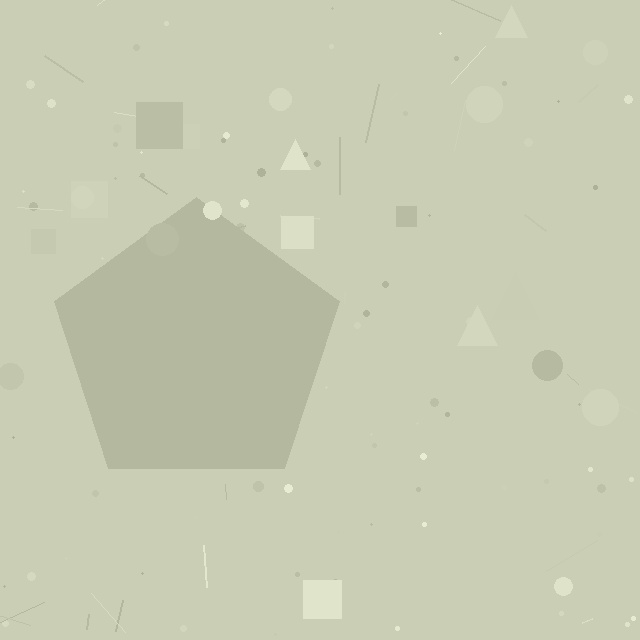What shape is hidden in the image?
A pentagon is hidden in the image.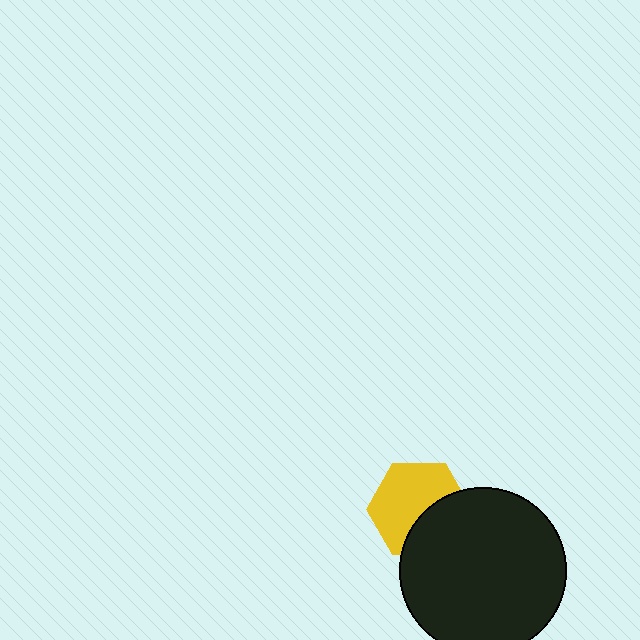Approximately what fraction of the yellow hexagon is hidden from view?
Roughly 37% of the yellow hexagon is hidden behind the black circle.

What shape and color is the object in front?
The object in front is a black circle.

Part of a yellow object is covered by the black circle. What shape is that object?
It is a hexagon.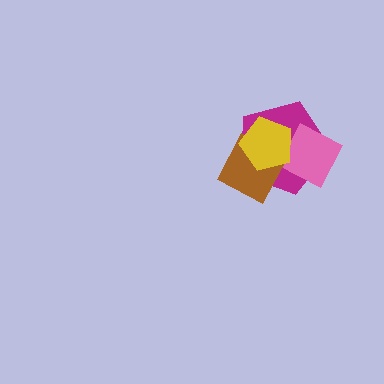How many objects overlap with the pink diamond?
3 objects overlap with the pink diamond.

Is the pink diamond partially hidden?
Yes, it is partially covered by another shape.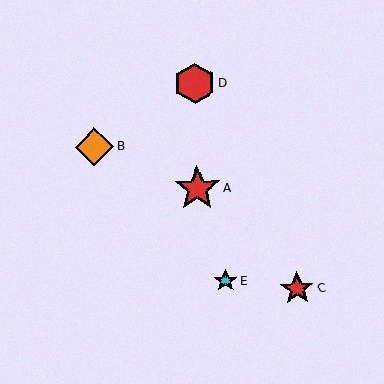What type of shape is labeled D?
Shape D is a red hexagon.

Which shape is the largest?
The red star (labeled A) is the largest.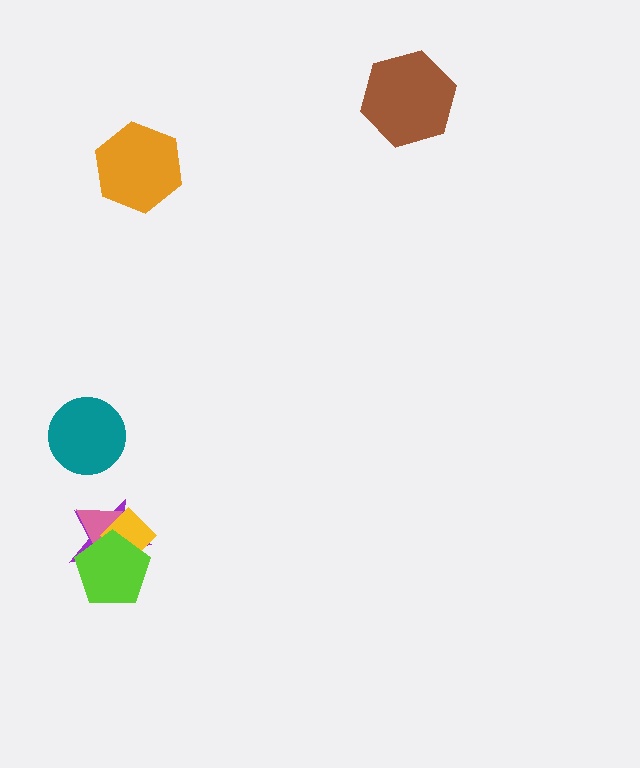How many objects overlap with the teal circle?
0 objects overlap with the teal circle.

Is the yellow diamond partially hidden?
Yes, it is partially covered by another shape.